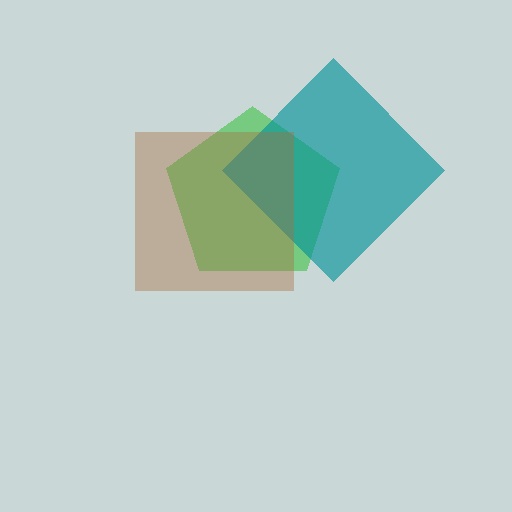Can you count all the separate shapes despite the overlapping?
Yes, there are 3 separate shapes.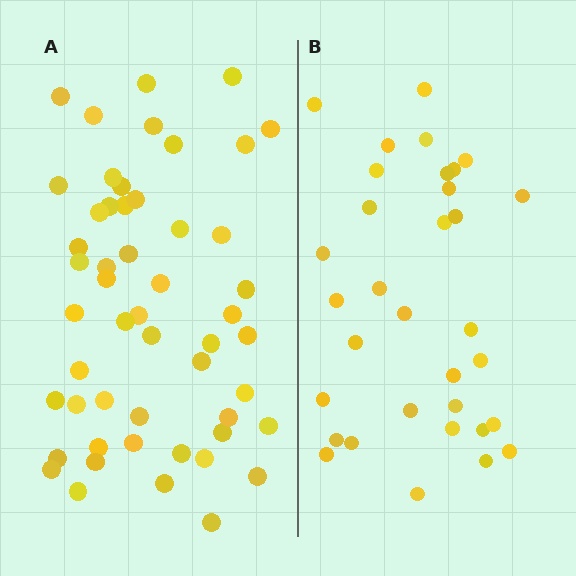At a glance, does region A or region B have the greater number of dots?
Region A (the left region) has more dots.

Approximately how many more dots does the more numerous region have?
Region A has approximately 20 more dots than region B.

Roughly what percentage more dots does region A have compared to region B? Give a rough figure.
About 60% more.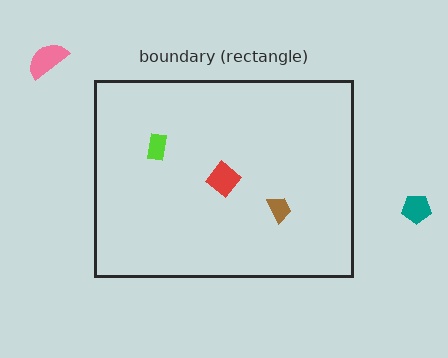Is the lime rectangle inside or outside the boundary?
Inside.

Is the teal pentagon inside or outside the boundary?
Outside.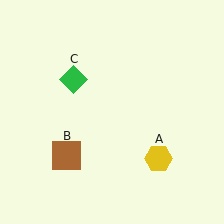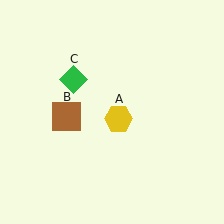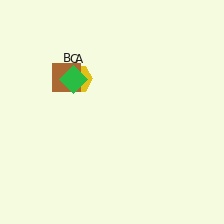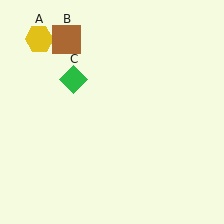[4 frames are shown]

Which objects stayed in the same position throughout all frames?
Green diamond (object C) remained stationary.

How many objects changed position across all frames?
2 objects changed position: yellow hexagon (object A), brown square (object B).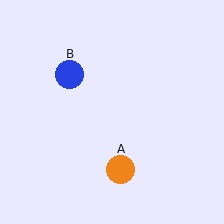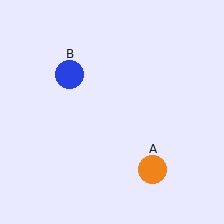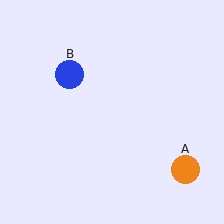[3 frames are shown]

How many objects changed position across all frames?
1 object changed position: orange circle (object A).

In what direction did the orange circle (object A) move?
The orange circle (object A) moved right.